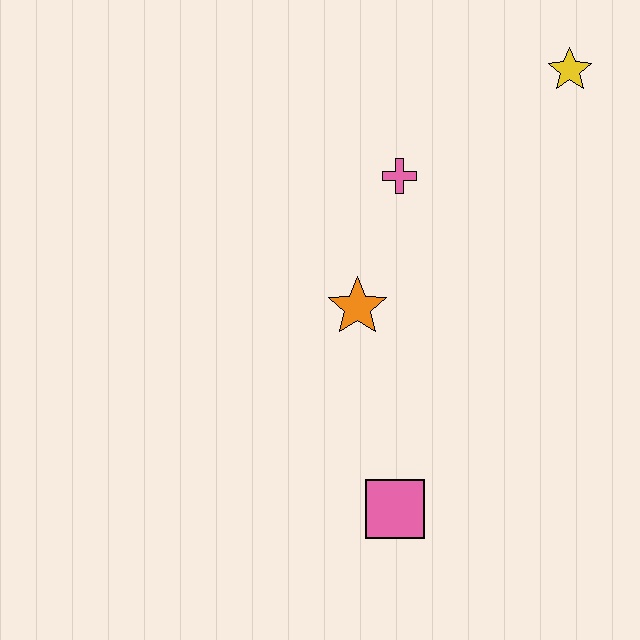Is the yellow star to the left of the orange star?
No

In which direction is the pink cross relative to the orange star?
The pink cross is above the orange star.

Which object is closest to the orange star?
The pink cross is closest to the orange star.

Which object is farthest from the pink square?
The yellow star is farthest from the pink square.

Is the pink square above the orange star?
No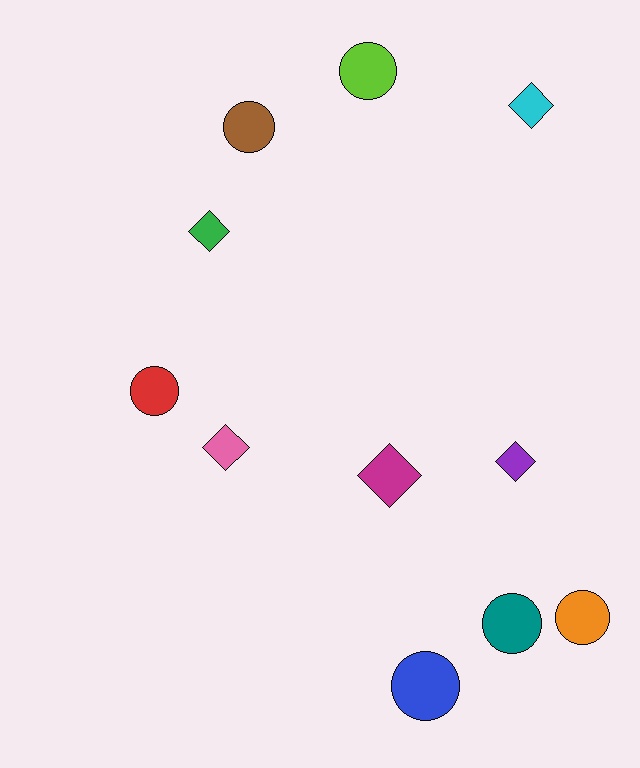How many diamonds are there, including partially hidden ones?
There are 5 diamonds.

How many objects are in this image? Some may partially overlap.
There are 11 objects.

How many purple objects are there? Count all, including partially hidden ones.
There is 1 purple object.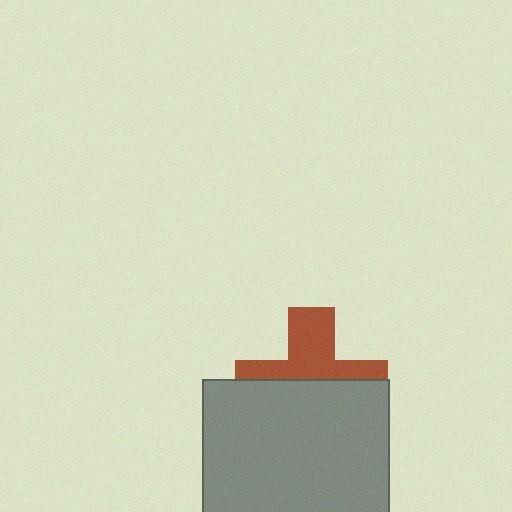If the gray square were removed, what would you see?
You would see the complete brown cross.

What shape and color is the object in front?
The object in front is a gray square.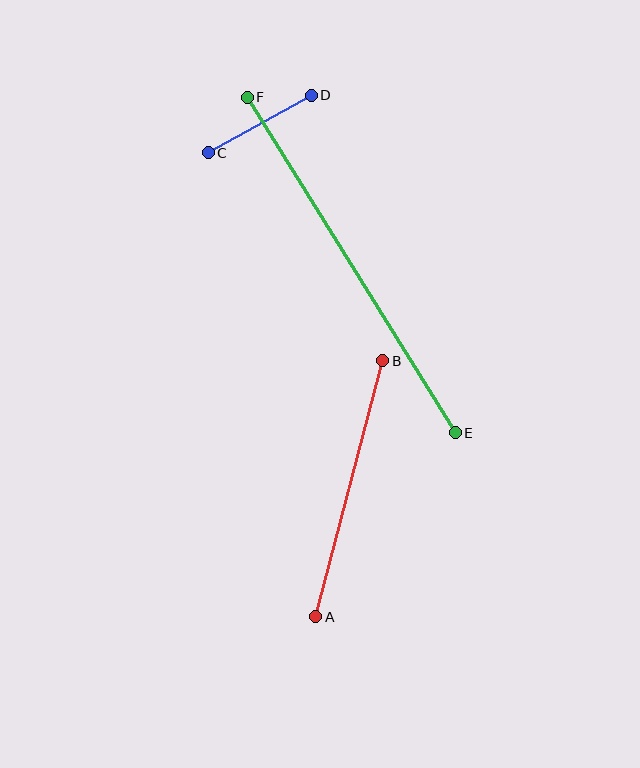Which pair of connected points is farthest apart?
Points E and F are farthest apart.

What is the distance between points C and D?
The distance is approximately 118 pixels.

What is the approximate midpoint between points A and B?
The midpoint is at approximately (349, 489) pixels.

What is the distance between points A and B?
The distance is approximately 265 pixels.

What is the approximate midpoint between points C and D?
The midpoint is at approximately (260, 124) pixels.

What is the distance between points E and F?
The distance is approximately 394 pixels.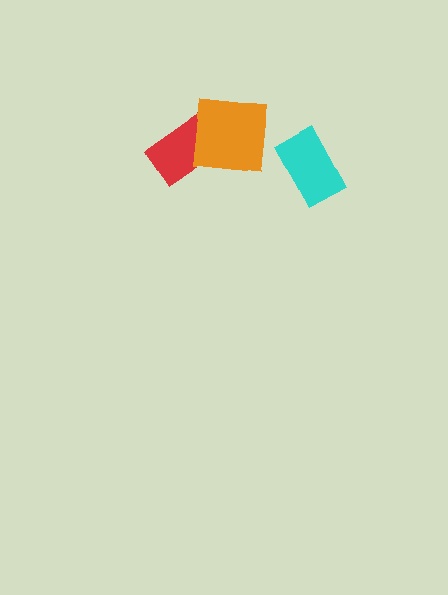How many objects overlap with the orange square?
1 object overlaps with the orange square.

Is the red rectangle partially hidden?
Yes, it is partially covered by another shape.